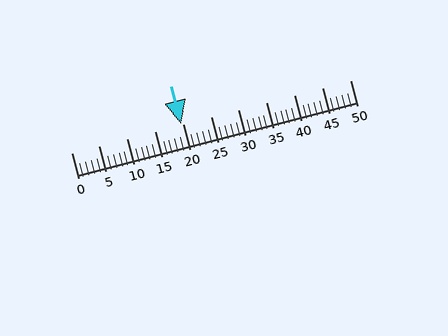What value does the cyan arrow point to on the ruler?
The cyan arrow points to approximately 20.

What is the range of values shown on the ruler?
The ruler shows values from 0 to 50.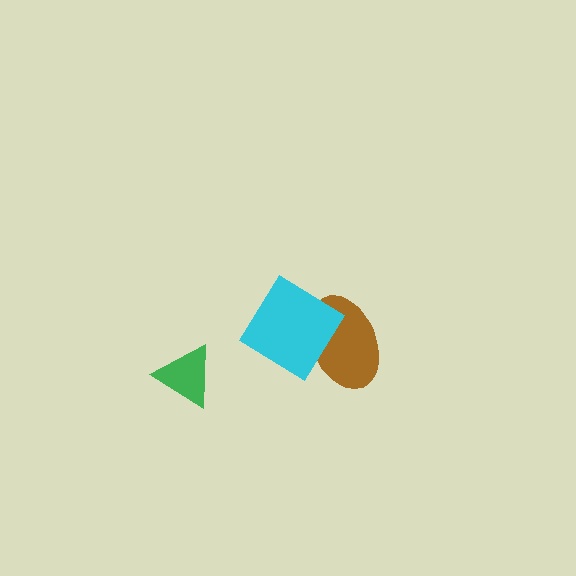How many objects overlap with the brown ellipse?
1 object overlaps with the brown ellipse.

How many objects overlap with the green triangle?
0 objects overlap with the green triangle.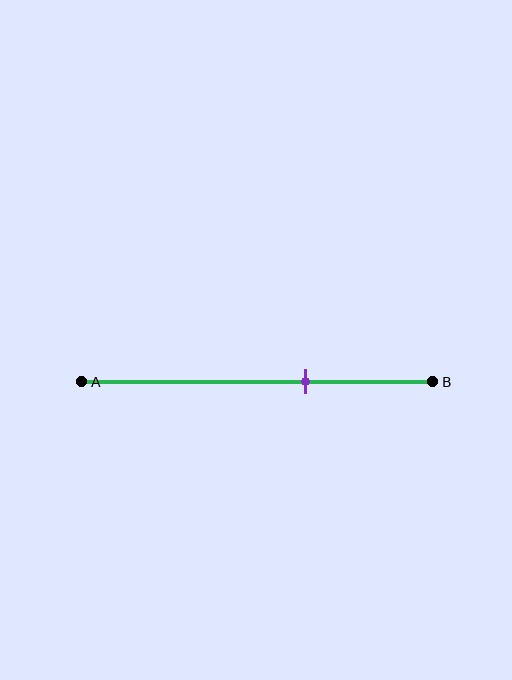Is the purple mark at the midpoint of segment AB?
No, the mark is at about 65% from A, not at the 50% midpoint.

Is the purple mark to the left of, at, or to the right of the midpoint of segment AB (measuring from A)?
The purple mark is to the right of the midpoint of segment AB.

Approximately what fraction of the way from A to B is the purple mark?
The purple mark is approximately 65% of the way from A to B.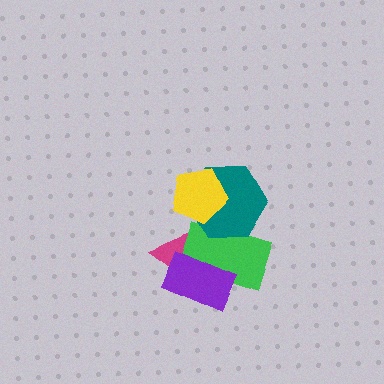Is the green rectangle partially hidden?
Yes, it is partially covered by another shape.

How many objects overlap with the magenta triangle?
4 objects overlap with the magenta triangle.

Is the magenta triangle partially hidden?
Yes, it is partially covered by another shape.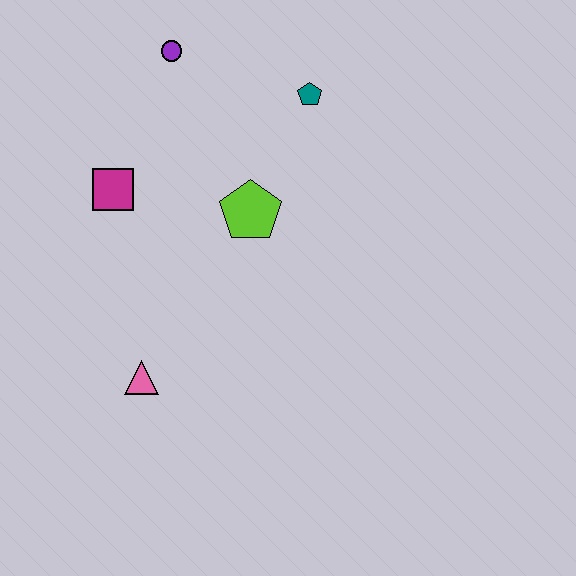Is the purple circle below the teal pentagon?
No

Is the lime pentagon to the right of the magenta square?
Yes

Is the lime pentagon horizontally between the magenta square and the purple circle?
No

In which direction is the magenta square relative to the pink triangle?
The magenta square is above the pink triangle.